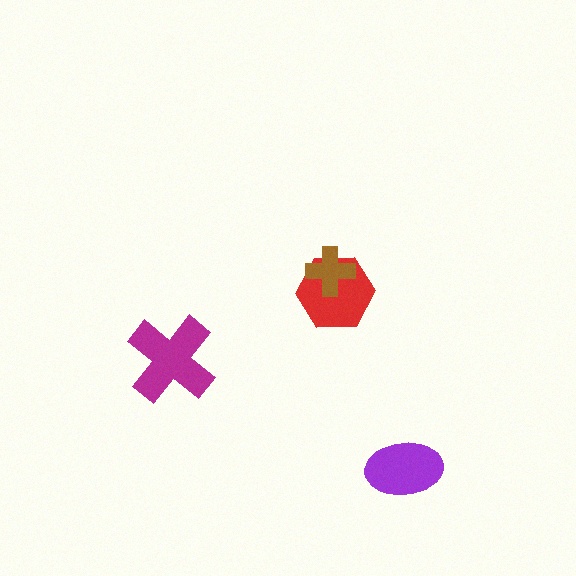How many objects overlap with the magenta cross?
0 objects overlap with the magenta cross.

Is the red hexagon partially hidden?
Yes, it is partially covered by another shape.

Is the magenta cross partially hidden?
No, no other shape covers it.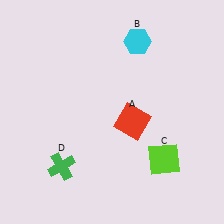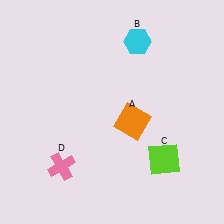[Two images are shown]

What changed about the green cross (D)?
In Image 1, D is green. In Image 2, it changed to pink.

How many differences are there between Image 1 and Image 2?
There are 2 differences between the two images.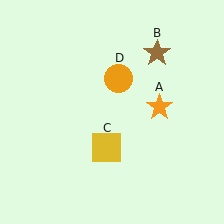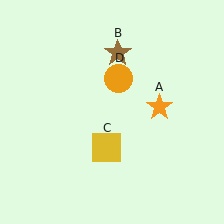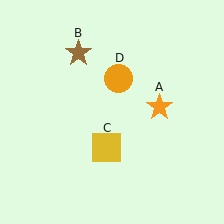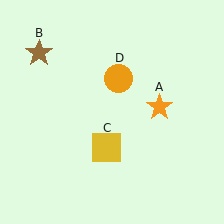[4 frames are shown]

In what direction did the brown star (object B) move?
The brown star (object B) moved left.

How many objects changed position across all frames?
1 object changed position: brown star (object B).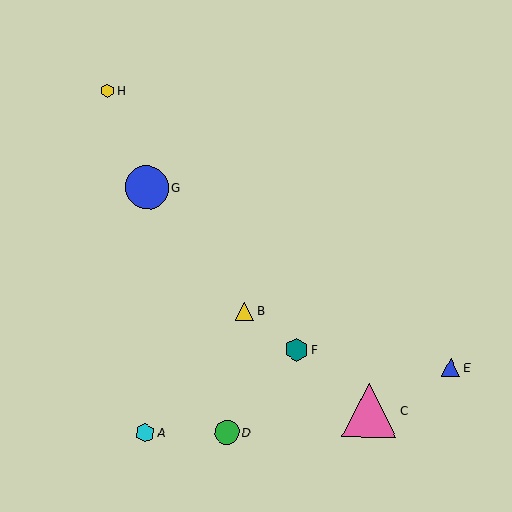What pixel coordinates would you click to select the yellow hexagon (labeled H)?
Click at (108, 91) to select the yellow hexagon H.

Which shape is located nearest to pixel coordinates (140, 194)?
The blue circle (labeled G) at (147, 187) is nearest to that location.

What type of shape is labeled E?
Shape E is a blue triangle.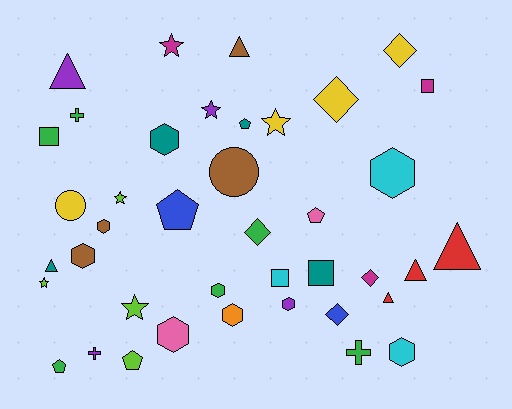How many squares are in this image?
There are 4 squares.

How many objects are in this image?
There are 40 objects.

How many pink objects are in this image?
There are 2 pink objects.